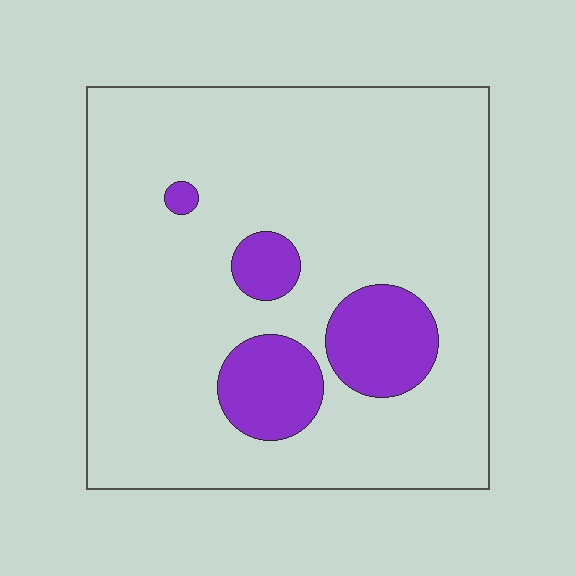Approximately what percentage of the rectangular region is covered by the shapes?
Approximately 15%.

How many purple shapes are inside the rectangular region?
4.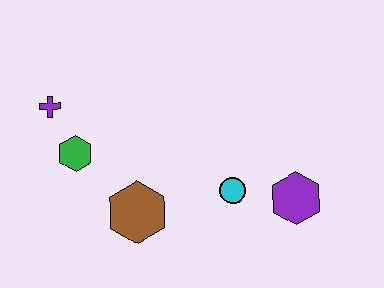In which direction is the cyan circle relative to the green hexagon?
The cyan circle is to the right of the green hexagon.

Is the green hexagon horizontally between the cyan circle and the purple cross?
Yes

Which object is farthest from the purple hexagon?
The purple cross is farthest from the purple hexagon.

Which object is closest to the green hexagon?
The purple cross is closest to the green hexagon.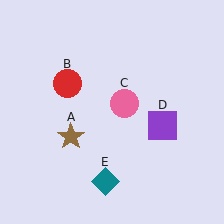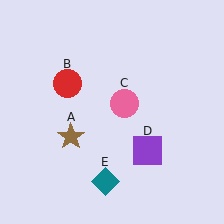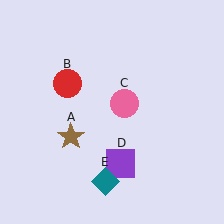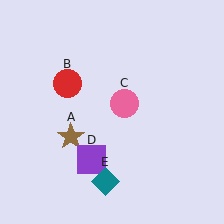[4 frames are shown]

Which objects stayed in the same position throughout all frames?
Brown star (object A) and red circle (object B) and pink circle (object C) and teal diamond (object E) remained stationary.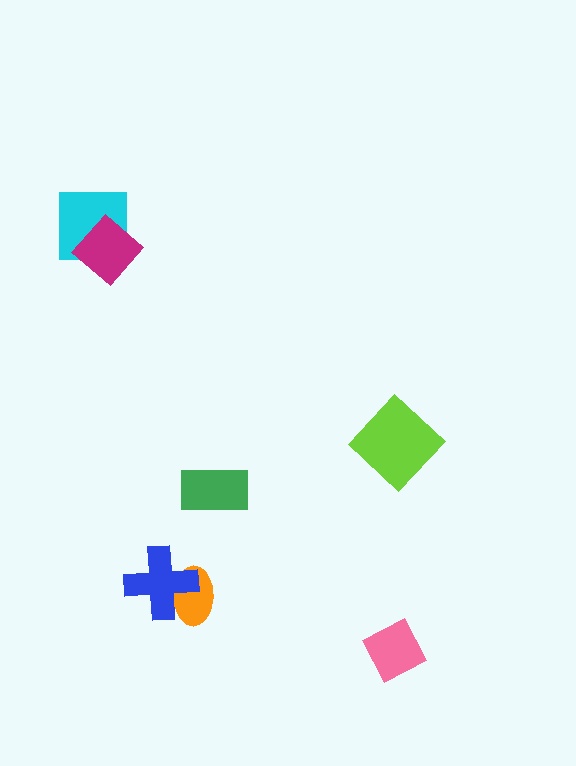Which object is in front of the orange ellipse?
The blue cross is in front of the orange ellipse.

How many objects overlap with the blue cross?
1 object overlaps with the blue cross.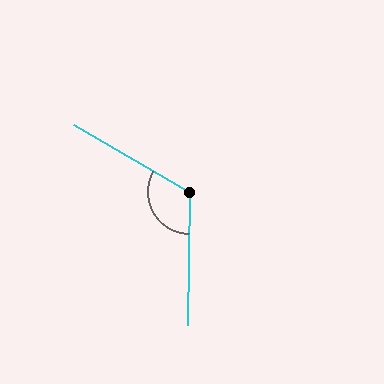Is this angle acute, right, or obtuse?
It is obtuse.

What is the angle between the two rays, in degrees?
Approximately 119 degrees.